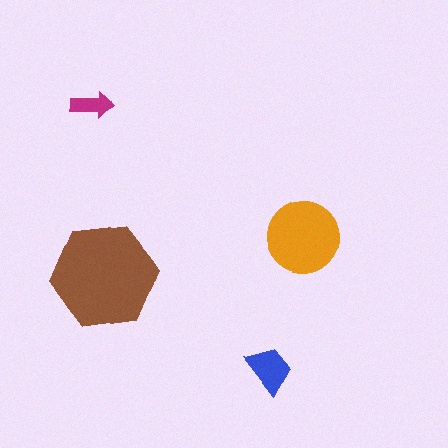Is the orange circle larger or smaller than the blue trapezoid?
Larger.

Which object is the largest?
The brown hexagon.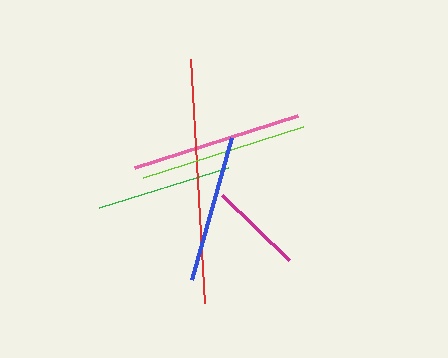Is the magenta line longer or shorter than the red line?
The red line is longer than the magenta line.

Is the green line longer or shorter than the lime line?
The lime line is longer than the green line.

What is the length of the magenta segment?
The magenta segment is approximately 94 pixels long.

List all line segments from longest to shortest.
From longest to shortest: red, pink, lime, blue, green, magenta.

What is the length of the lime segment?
The lime segment is approximately 168 pixels long.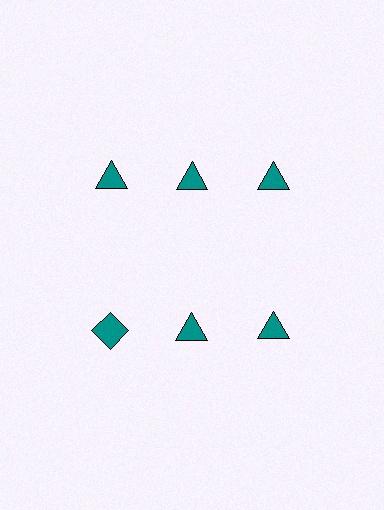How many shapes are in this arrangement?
There are 6 shapes arranged in a grid pattern.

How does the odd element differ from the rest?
It has a different shape: diamond instead of triangle.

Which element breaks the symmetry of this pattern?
The teal diamond in the second row, leftmost column breaks the symmetry. All other shapes are teal triangles.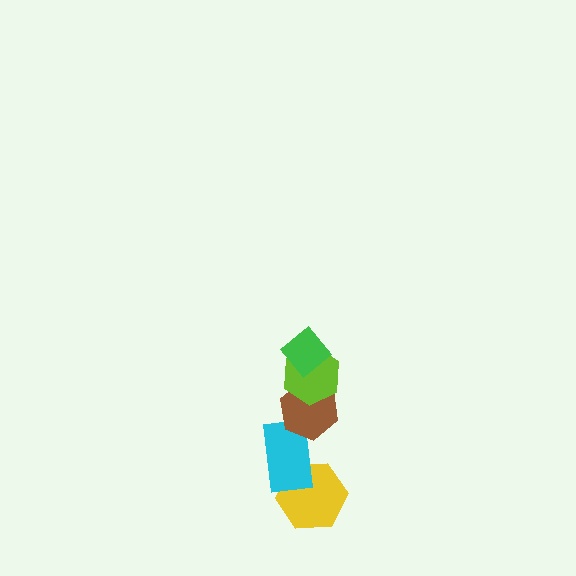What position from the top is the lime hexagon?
The lime hexagon is 2nd from the top.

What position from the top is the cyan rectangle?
The cyan rectangle is 4th from the top.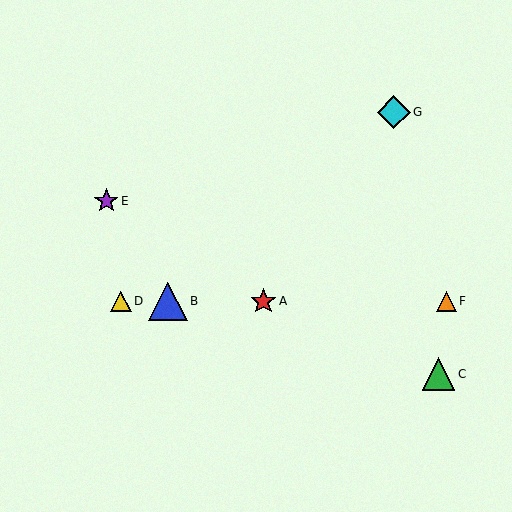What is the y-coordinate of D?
Object D is at y≈301.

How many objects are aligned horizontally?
4 objects (A, B, D, F) are aligned horizontally.